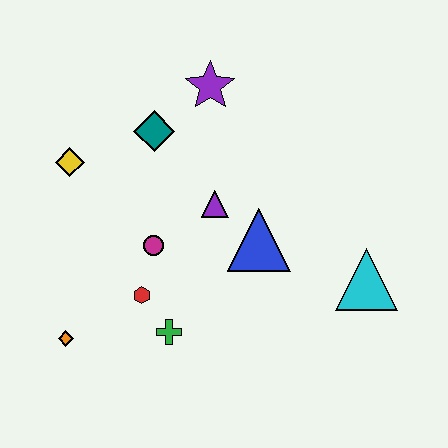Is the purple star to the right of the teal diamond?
Yes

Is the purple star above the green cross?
Yes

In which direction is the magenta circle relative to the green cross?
The magenta circle is above the green cross.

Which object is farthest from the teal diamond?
The cyan triangle is farthest from the teal diamond.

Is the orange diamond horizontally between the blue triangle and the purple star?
No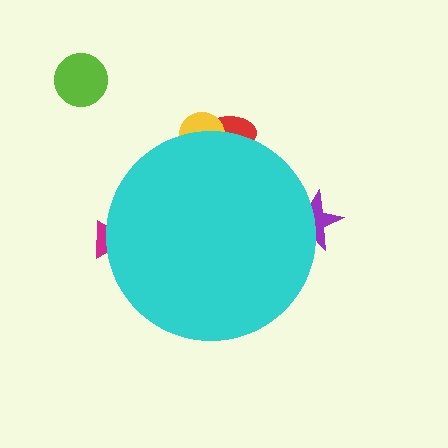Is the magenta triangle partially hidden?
Yes, the magenta triangle is partially hidden behind the cyan circle.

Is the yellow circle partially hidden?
Yes, the yellow circle is partially hidden behind the cyan circle.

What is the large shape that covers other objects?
A cyan circle.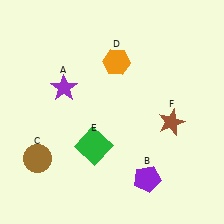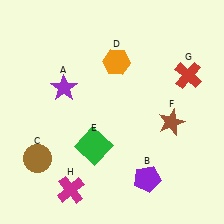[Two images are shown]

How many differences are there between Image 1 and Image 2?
There are 2 differences between the two images.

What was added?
A red cross (G), a magenta cross (H) were added in Image 2.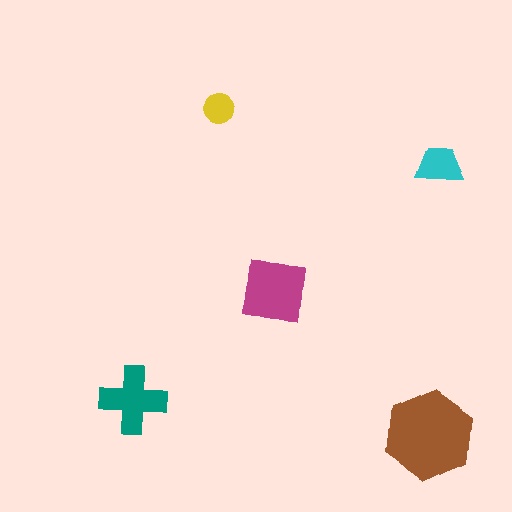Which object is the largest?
The brown hexagon.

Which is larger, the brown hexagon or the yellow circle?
The brown hexagon.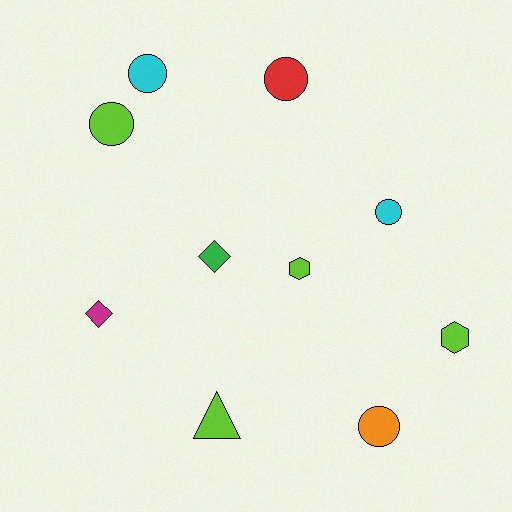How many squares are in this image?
There are no squares.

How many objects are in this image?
There are 10 objects.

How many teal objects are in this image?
There are no teal objects.